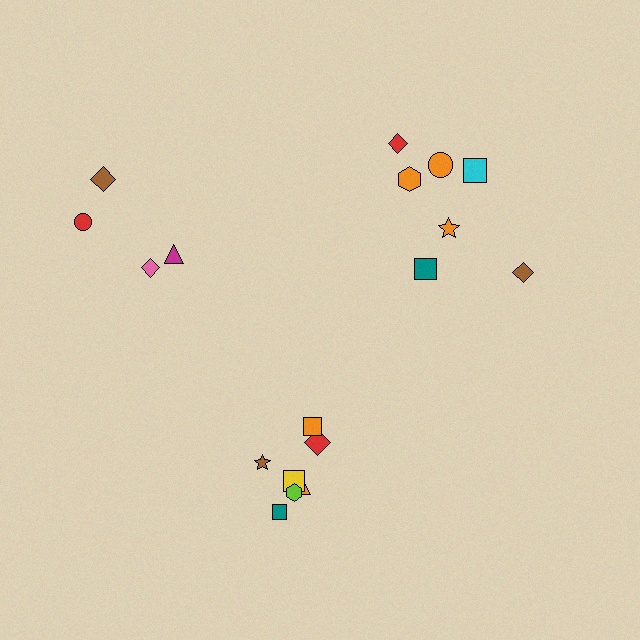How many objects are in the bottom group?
There are 7 objects.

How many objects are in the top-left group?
There are 4 objects.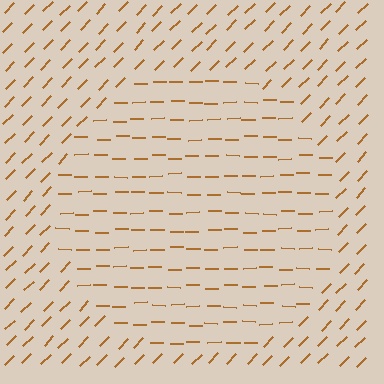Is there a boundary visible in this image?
Yes, there is a texture boundary formed by a change in line orientation.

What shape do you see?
I see a circle.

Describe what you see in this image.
The image is filled with small brown line segments. A circle region in the image has lines oriented differently from the surrounding lines, creating a visible texture boundary.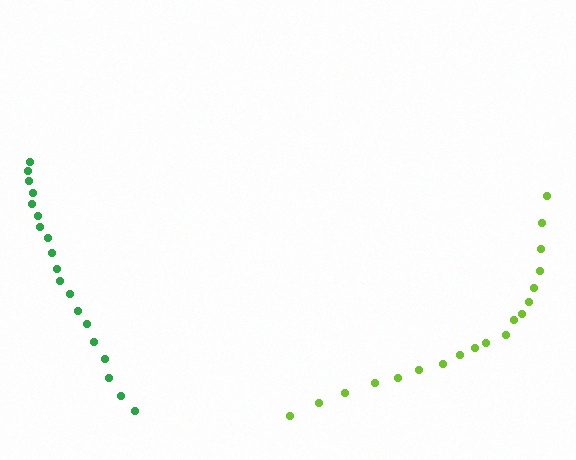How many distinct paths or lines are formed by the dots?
There are 2 distinct paths.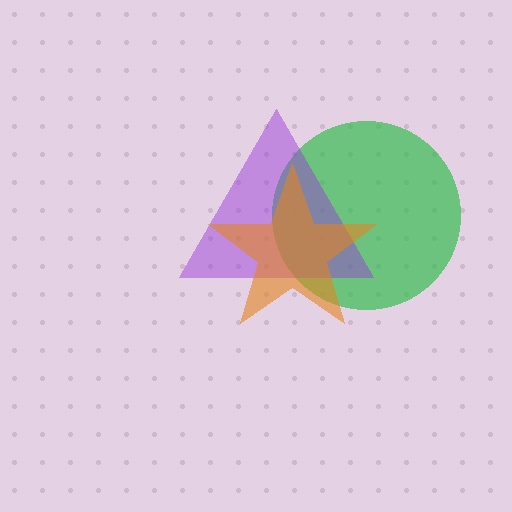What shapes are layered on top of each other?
The layered shapes are: a green circle, a purple triangle, an orange star.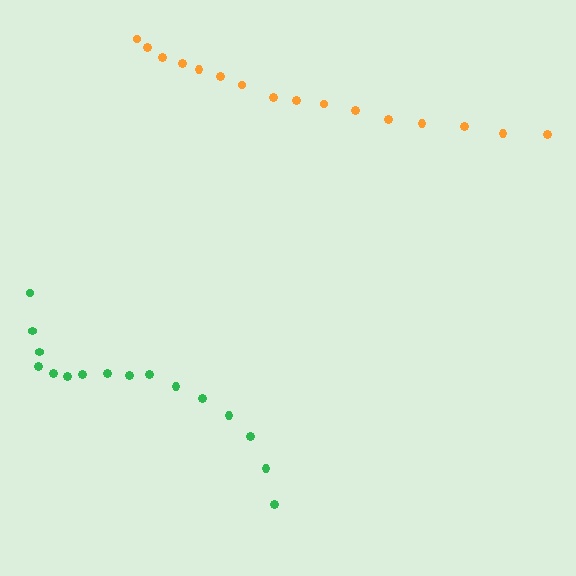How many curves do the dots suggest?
There are 2 distinct paths.